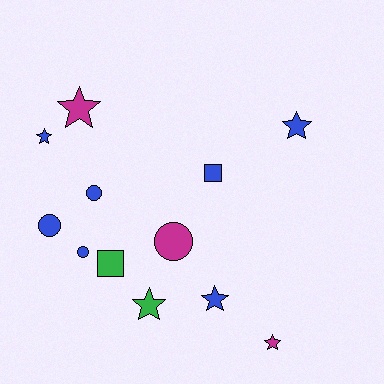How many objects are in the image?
There are 12 objects.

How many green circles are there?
There are no green circles.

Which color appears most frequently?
Blue, with 7 objects.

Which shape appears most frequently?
Star, with 6 objects.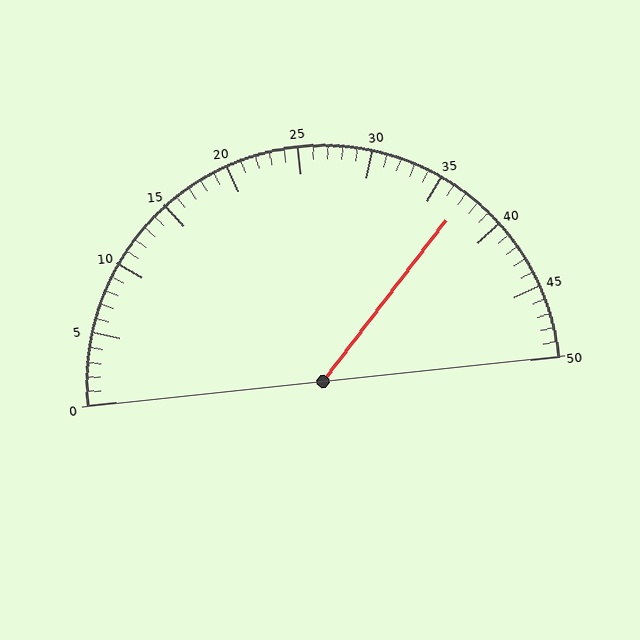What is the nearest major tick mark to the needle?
The nearest major tick mark is 35.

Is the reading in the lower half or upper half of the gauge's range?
The reading is in the upper half of the range (0 to 50).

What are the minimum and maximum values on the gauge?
The gauge ranges from 0 to 50.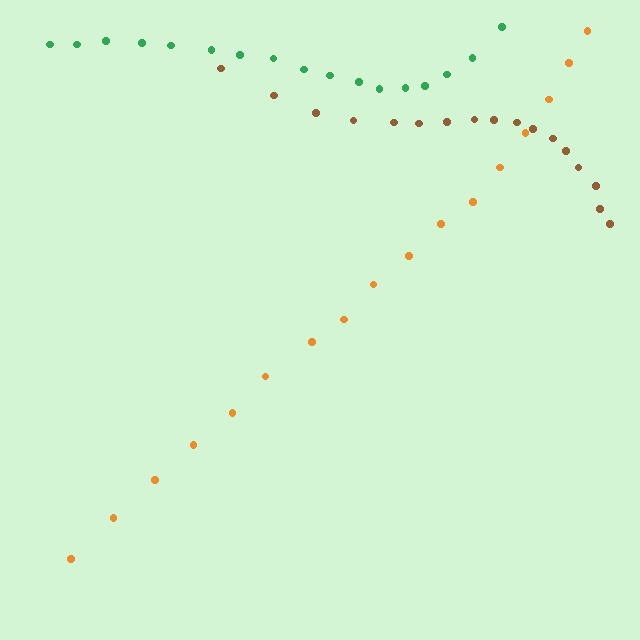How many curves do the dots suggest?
There are 3 distinct paths.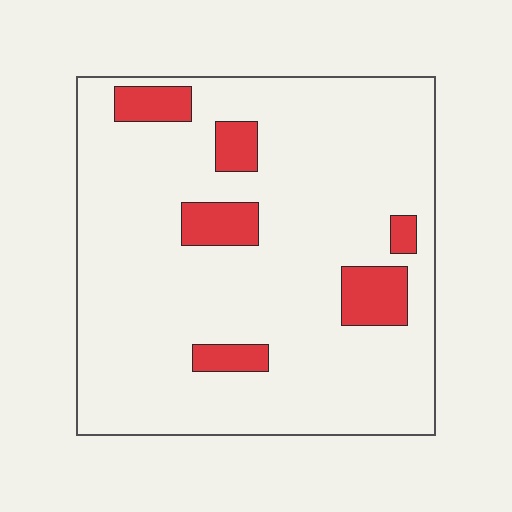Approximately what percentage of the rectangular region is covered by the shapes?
Approximately 10%.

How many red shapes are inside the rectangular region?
6.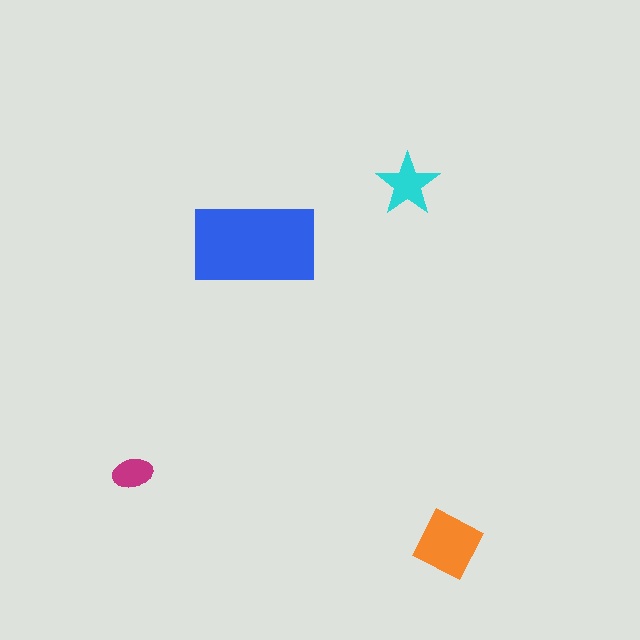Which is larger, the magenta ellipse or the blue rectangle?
The blue rectangle.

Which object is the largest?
The blue rectangle.